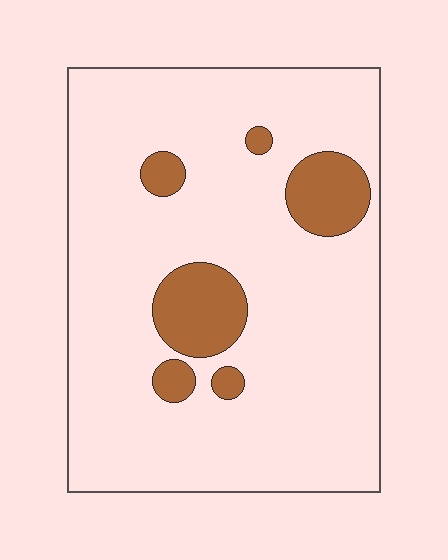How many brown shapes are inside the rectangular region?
6.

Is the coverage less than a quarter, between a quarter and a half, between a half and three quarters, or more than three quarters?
Less than a quarter.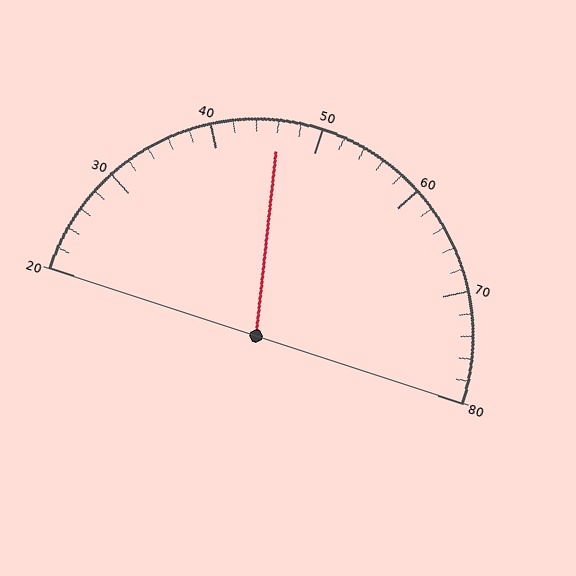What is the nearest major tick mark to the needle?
The nearest major tick mark is 50.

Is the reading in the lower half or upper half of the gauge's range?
The reading is in the lower half of the range (20 to 80).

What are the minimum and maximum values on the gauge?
The gauge ranges from 20 to 80.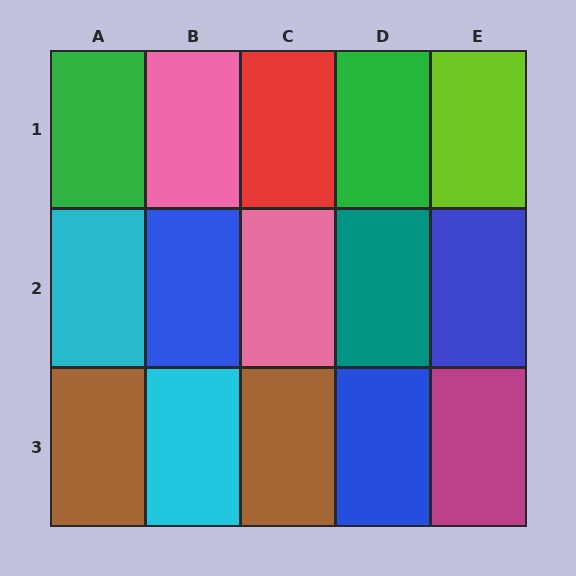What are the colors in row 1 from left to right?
Green, pink, red, green, lime.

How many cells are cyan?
2 cells are cyan.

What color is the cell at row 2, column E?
Blue.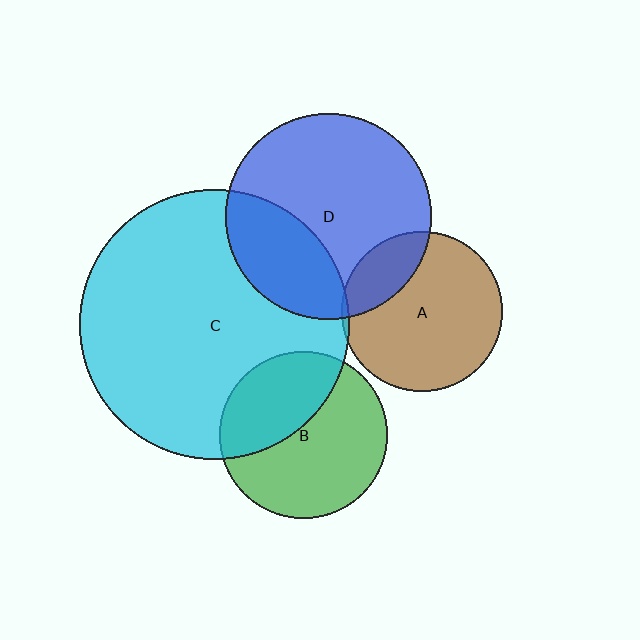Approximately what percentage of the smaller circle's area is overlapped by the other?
Approximately 40%.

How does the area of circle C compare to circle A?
Approximately 2.8 times.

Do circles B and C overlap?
Yes.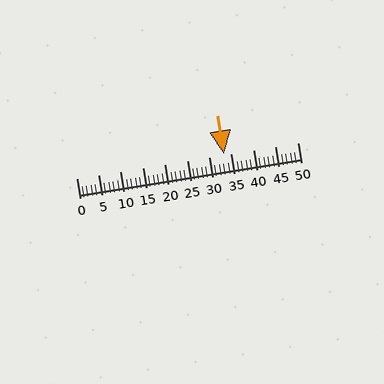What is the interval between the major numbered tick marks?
The major tick marks are spaced 5 units apart.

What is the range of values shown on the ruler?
The ruler shows values from 0 to 50.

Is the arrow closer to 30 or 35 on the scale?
The arrow is closer to 35.